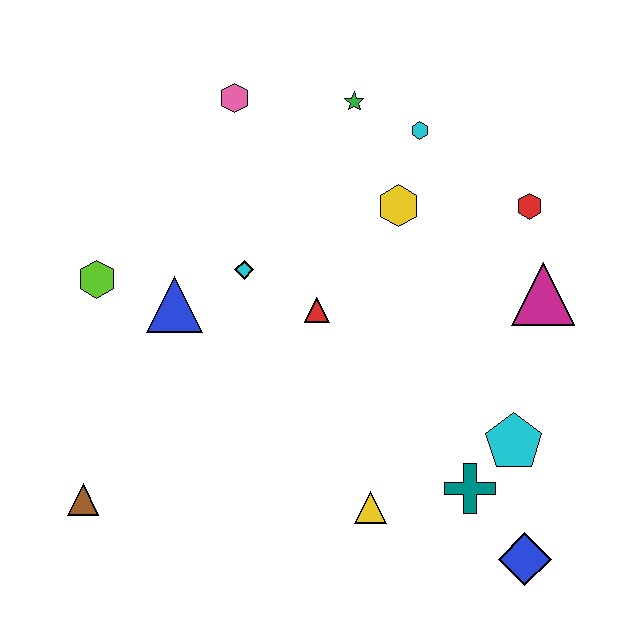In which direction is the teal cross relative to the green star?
The teal cross is below the green star.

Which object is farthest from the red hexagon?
The brown triangle is farthest from the red hexagon.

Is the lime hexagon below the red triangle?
No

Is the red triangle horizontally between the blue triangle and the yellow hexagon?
Yes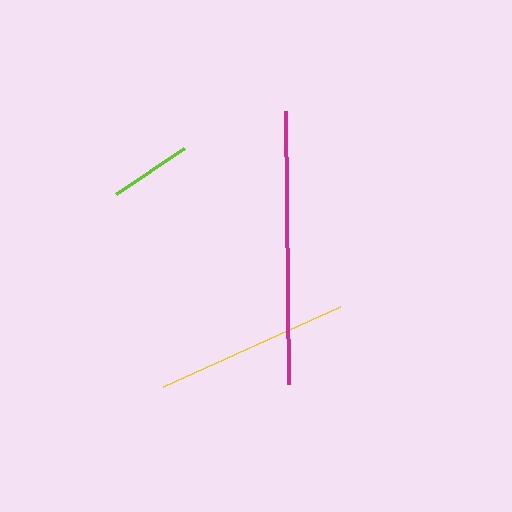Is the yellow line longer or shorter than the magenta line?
The magenta line is longer than the yellow line.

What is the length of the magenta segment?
The magenta segment is approximately 273 pixels long.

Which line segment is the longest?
The magenta line is the longest at approximately 273 pixels.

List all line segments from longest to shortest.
From longest to shortest: magenta, yellow, lime.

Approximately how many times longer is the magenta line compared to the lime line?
The magenta line is approximately 3.3 times the length of the lime line.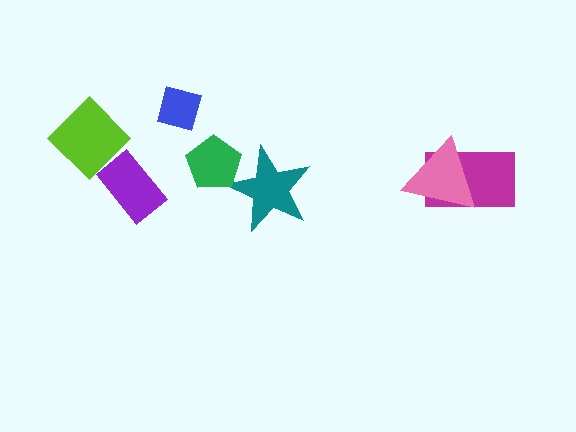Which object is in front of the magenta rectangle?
The pink triangle is in front of the magenta rectangle.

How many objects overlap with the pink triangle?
1 object overlaps with the pink triangle.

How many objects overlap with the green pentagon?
1 object overlaps with the green pentagon.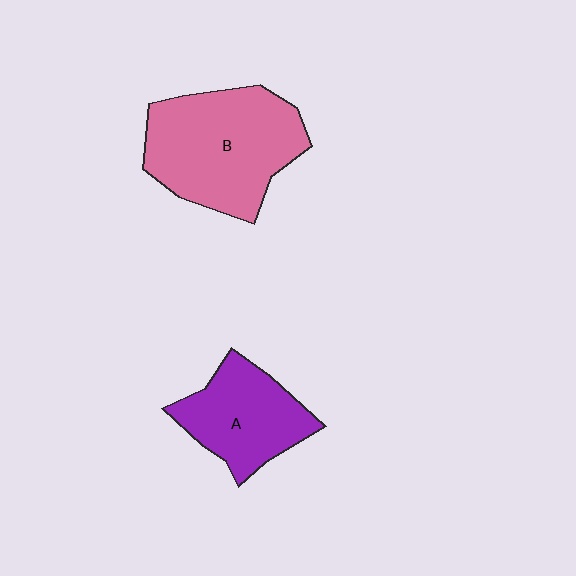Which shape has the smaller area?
Shape A (purple).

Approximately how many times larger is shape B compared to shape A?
Approximately 1.5 times.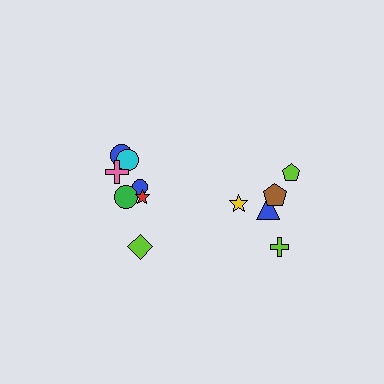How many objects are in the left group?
There are 7 objects.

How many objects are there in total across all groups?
There are 12 objects.